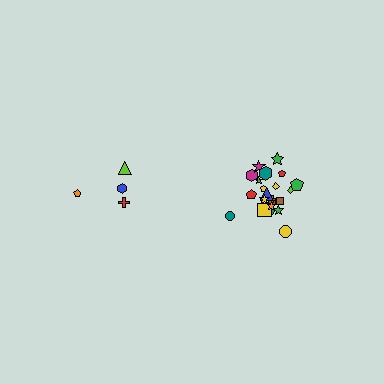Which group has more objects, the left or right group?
The right group.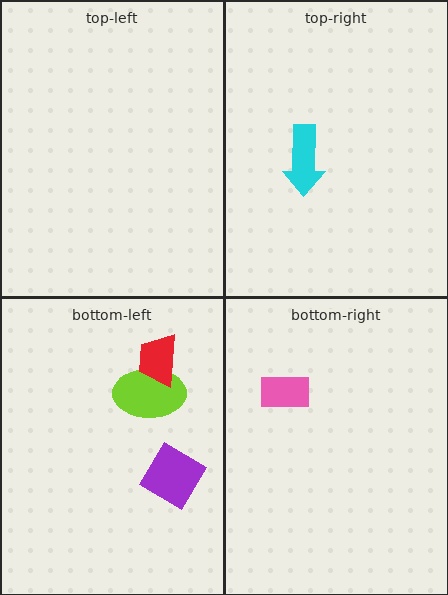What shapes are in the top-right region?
The cyan arrow.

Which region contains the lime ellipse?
The bottom-left region.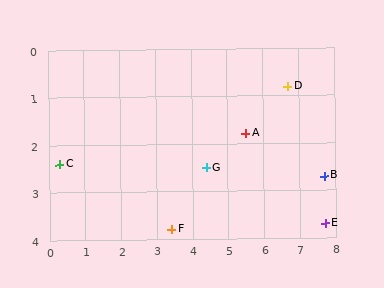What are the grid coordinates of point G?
Point G is at approximately (4.4, 2.5).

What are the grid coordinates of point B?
Point B is at approximately (7.7, 2.7).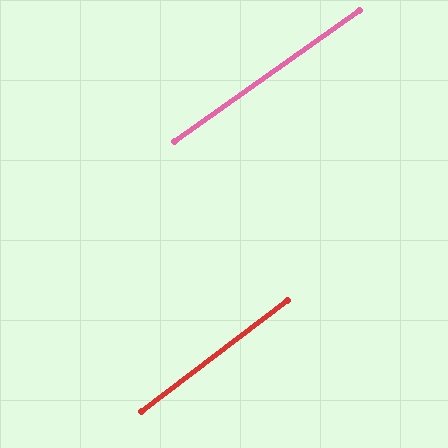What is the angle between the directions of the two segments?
Approximately 2 degrees.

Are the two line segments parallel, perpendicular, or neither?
Parallel — their directions differ by only 1.8°.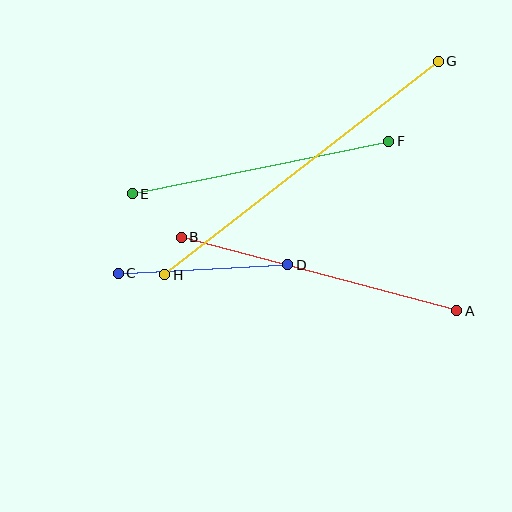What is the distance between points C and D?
The distance is approximately 170 pixels.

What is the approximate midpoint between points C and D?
The midpoint is at approximately (203, 269) pixels.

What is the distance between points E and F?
The distance is approximately 262 pixels.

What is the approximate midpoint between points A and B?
The midpoint is at approximately (319, 274) pixels.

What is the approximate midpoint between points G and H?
The midpoint is at approximately (302, 168) pixels.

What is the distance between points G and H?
The distance is approximately 347 pixels.